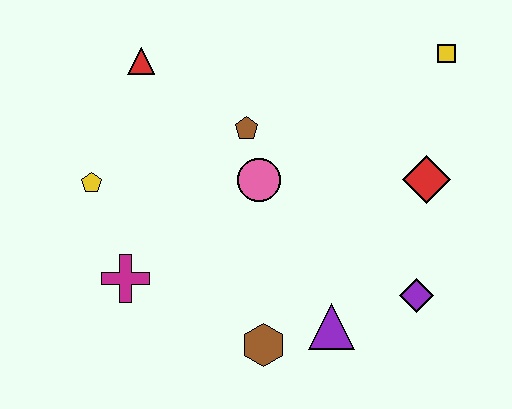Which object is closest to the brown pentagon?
The pink circle is closest to the brown pentagon.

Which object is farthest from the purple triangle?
The red triangle is farthest from the purple triangle.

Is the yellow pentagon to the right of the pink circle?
No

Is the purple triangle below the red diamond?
Yes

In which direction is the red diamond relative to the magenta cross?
The red diamond is to the right of the magenta cross.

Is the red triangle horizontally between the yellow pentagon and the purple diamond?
Yes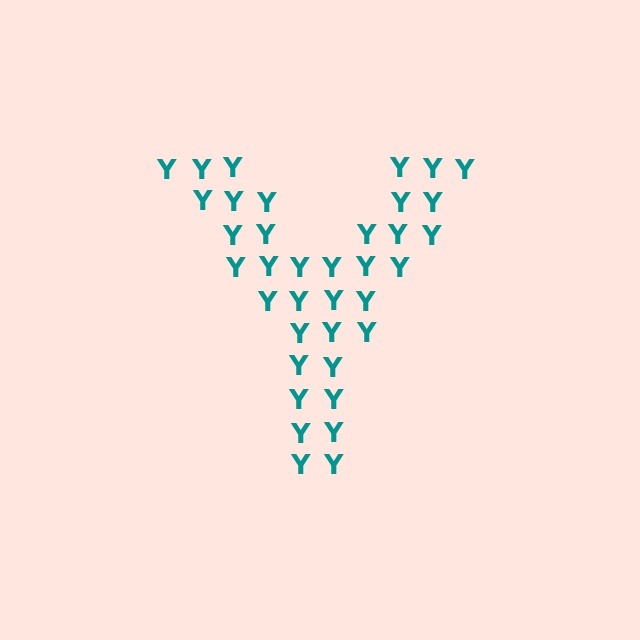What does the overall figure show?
The overall figure shows the letter Y.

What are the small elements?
The small elements are letter Y's.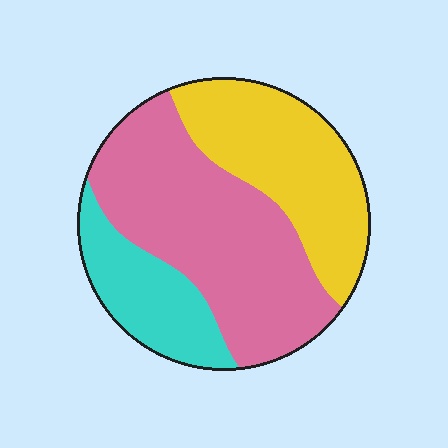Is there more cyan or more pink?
Pink.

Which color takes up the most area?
Pink, at roughly 50%.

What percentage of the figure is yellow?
Yellow takes up between a quarter and a half of the figure.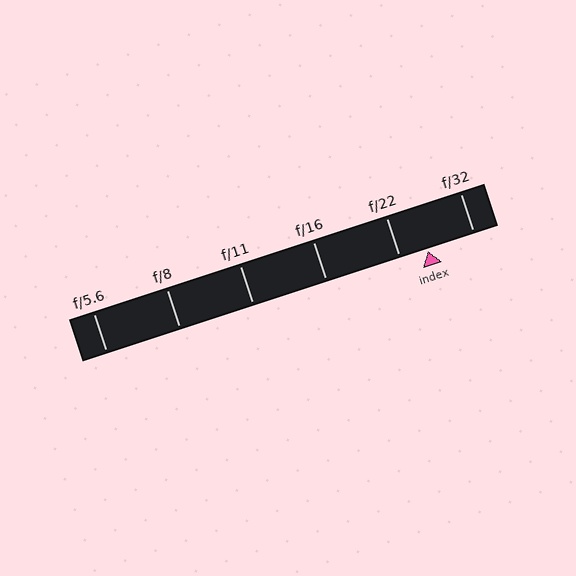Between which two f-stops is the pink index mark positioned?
The index mark is between f/22 and f/32.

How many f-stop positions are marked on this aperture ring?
There are 6 f-stop positions marked.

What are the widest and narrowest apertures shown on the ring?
The widest aperture shown is f/5.6 and the narrowest is f/32.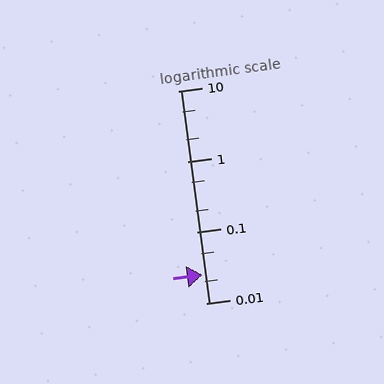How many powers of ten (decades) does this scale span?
The scale spans 3 decades, from 0.01 to 10.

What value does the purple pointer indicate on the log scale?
The pointer indicates approximately 0.025.